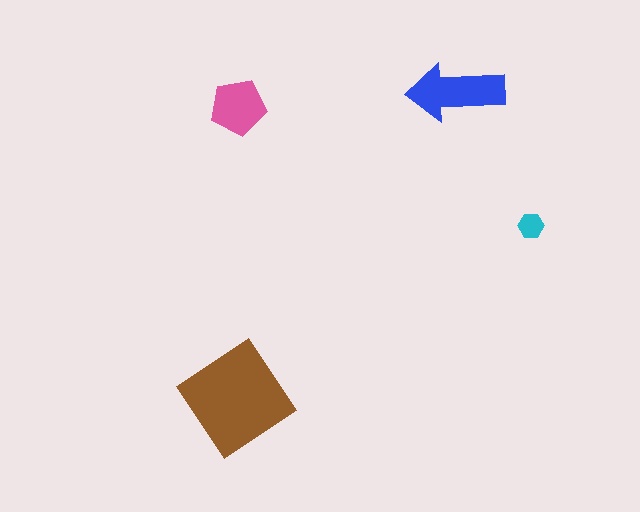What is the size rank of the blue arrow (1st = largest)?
2nd.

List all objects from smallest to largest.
The cyan hexagon, the pink pentagon, the blue arrow, the brown diamond.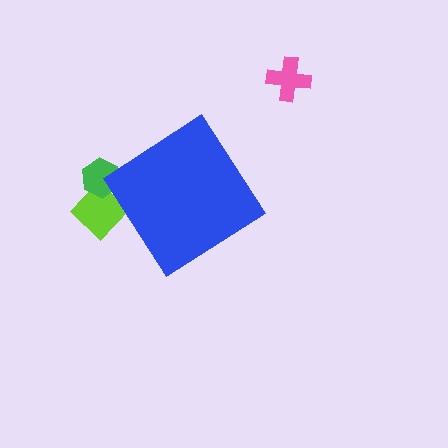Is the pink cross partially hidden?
No, the pink cross is fully visible.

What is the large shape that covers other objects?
A blue diamond.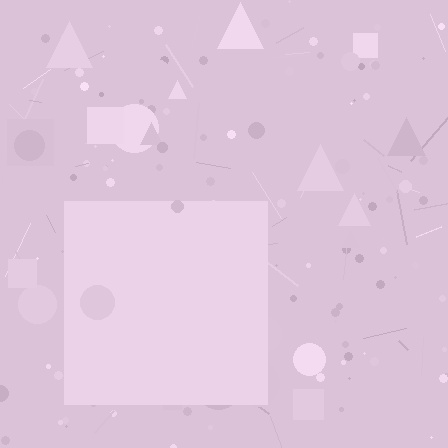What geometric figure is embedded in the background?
A square is embedded in the background.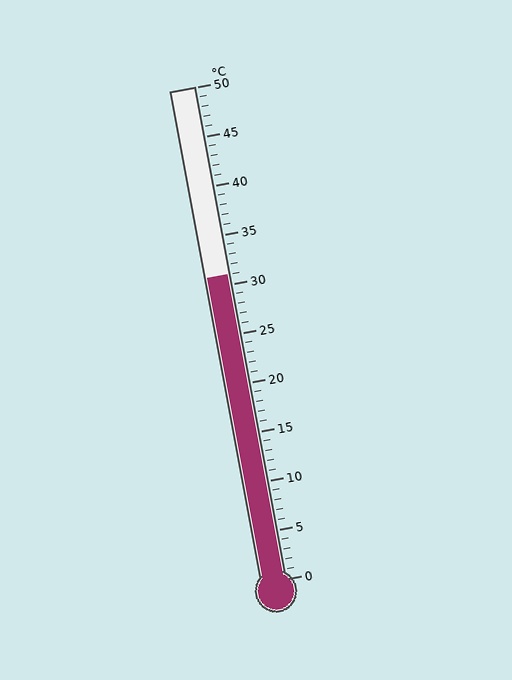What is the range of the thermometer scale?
The thermometer scale ranges from 0°C to 50°C.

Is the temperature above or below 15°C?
The temperature is above 15°C.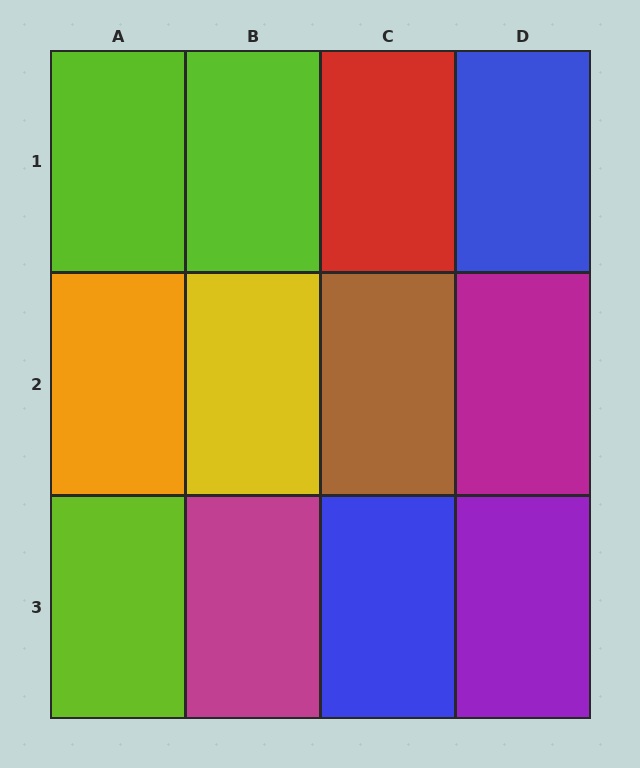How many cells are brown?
1 cell is brown.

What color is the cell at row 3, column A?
Lime.